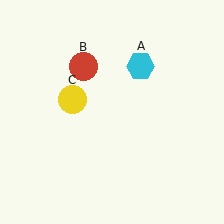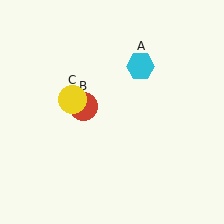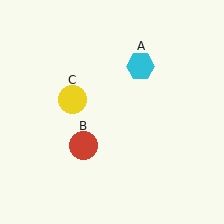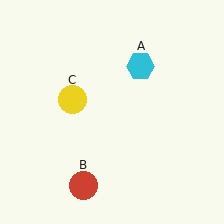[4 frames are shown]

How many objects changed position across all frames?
1 object changed position: red circle (object B).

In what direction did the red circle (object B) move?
The red circle (object B) moved down.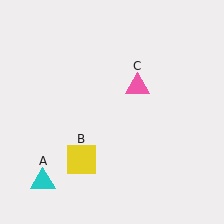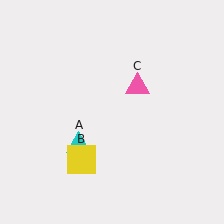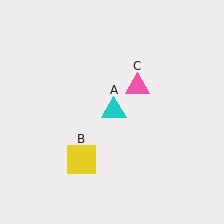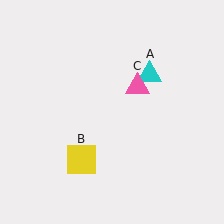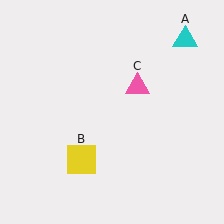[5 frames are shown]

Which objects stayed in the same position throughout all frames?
Yellow square (object B) and pink triangle (object C) remained stationary.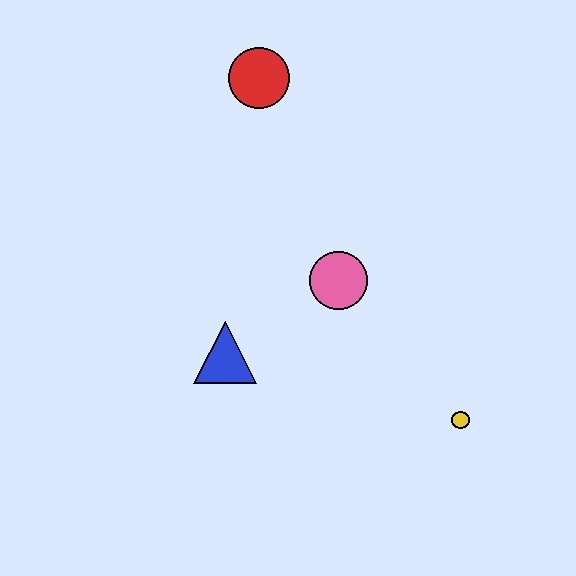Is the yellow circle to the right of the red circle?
Yes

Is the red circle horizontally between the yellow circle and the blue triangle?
Yes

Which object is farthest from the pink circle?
The red circle is farthest from the pink circle.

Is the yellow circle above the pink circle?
No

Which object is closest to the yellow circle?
The pink circle is closest to the yellow circle.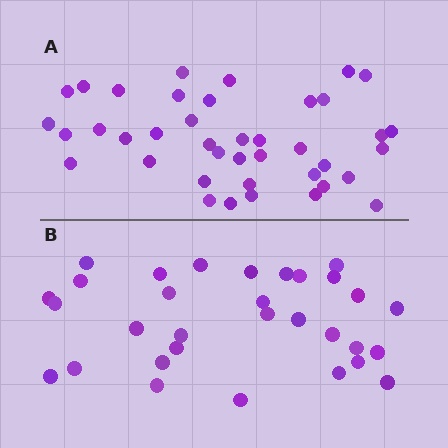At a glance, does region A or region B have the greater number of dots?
Region A (the top region) has more dots.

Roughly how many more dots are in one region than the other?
Region A has roughly 8 or so more dots than region B.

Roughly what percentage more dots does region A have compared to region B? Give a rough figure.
About 30% more.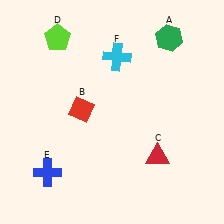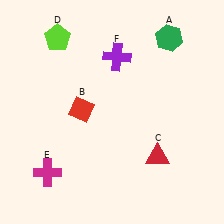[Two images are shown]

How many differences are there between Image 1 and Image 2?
There are 2 differences between the two images.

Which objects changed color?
E changed from blue to magenta. F changed from cyan to purple.